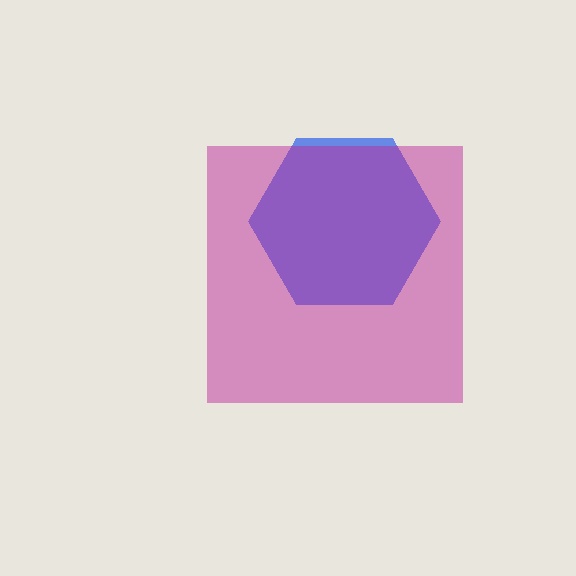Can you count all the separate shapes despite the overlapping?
Yes, there are 2 separate shapes.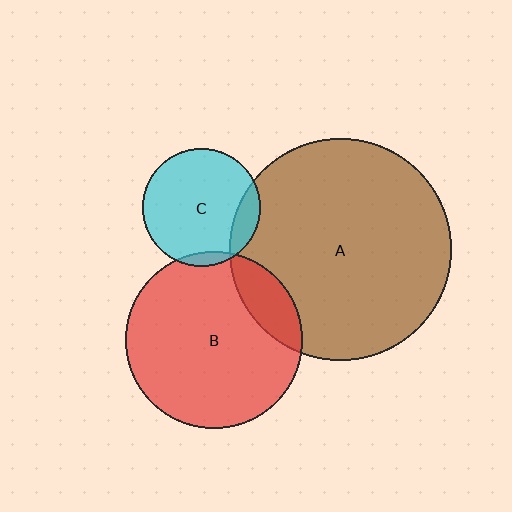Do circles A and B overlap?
Yes.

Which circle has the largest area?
Circle A (brown).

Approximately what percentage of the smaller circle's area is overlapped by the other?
Approximately 15%.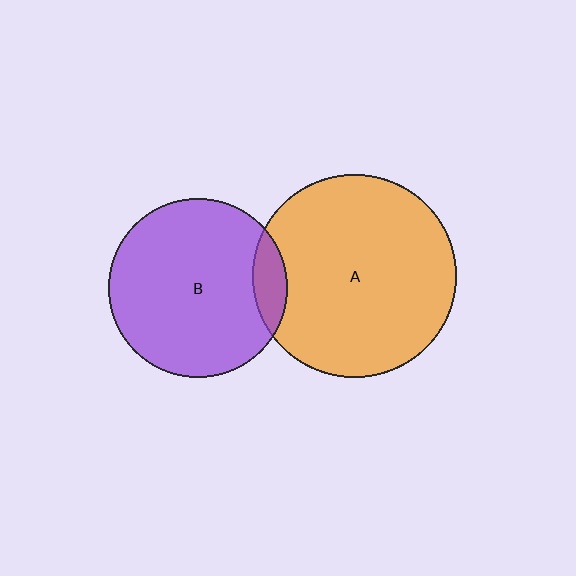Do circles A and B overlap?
Yes.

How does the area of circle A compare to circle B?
Approximately 1.3 times.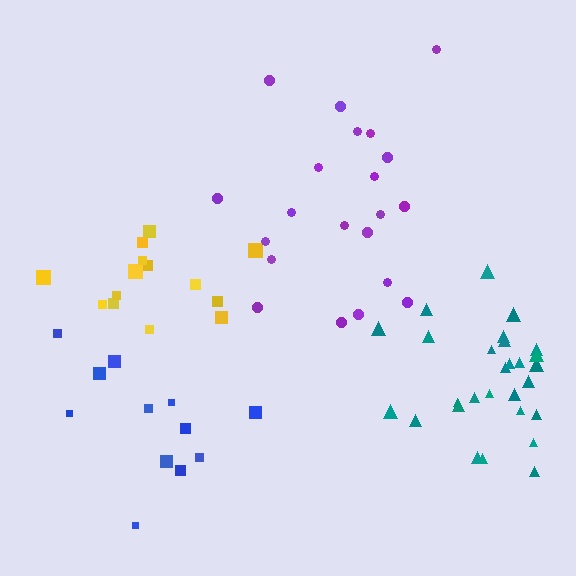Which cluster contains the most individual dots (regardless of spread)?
Teal (28).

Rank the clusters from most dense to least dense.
teal, blue, yellow, purple.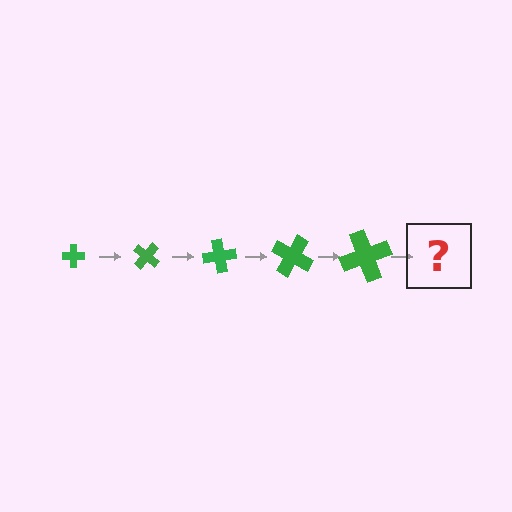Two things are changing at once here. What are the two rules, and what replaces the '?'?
The two rules are that the cross grows larger each step and it rotates 40 degrees each step. The '?' should be a cross, larger than the previous one and rotated 200 degrees from the start.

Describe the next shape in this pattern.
It should be a cross, larger than the previous one and rotated 200 degrees from the start.